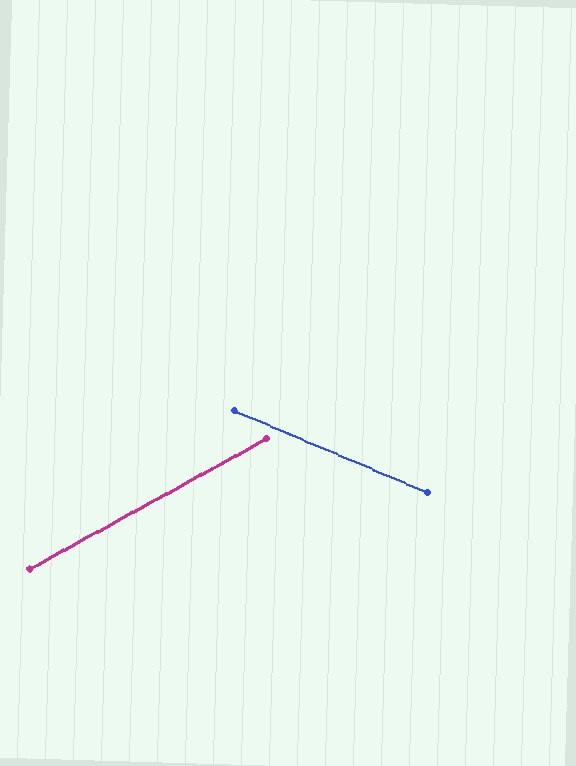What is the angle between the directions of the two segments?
Approximately 52 degrees.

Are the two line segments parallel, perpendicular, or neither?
Neither parallel nor perpendicular — they differ by about 52°.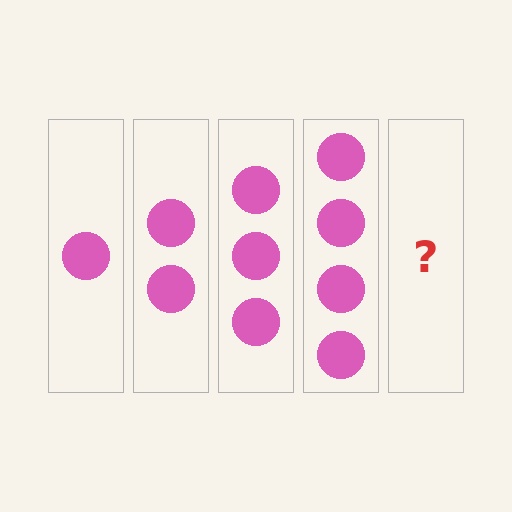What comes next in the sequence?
The next element should be 5 circles.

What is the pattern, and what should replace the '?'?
The pattern is that each step adds one more circle. The '?' should be 5 circles.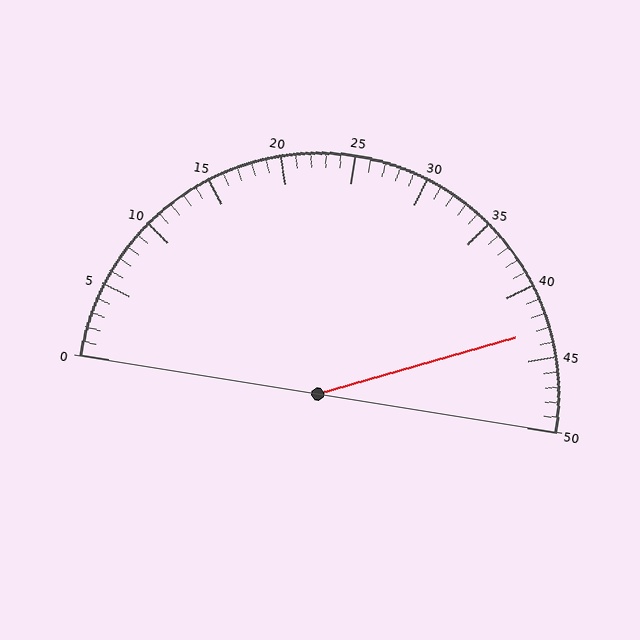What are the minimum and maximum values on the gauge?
The gauge ranges from 0 to 50.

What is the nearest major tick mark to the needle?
The nearest major tick mark is 45.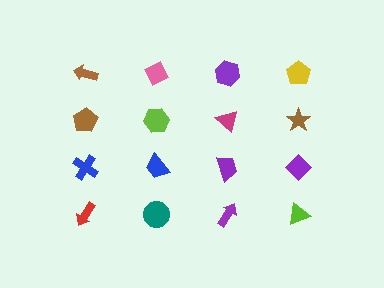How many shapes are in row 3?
4 shapes.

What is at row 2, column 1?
A brown pentagon.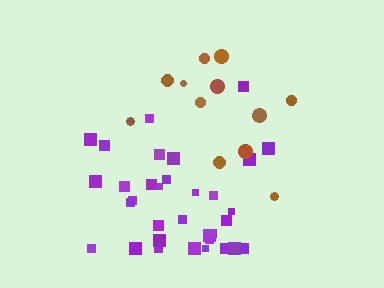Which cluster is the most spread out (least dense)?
Brown.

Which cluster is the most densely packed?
Purple.